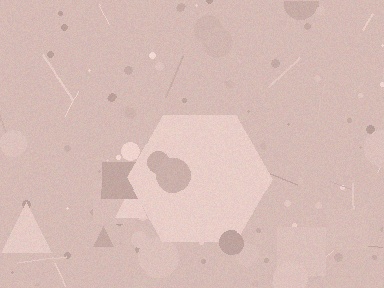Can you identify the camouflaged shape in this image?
The camouflaged shape is a hexagon.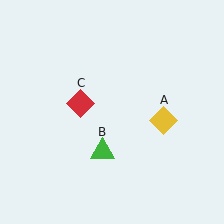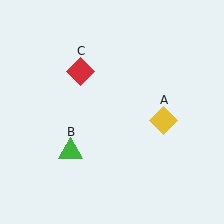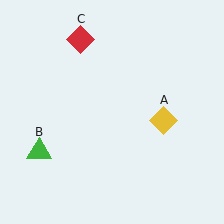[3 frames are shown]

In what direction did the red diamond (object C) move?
The red diamond (object C) moved up.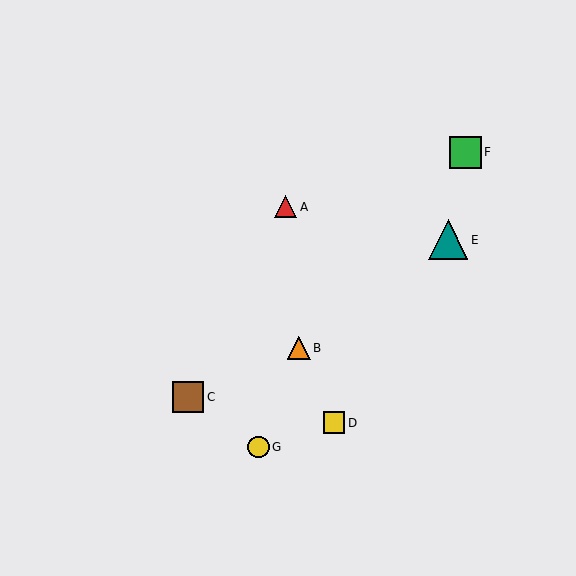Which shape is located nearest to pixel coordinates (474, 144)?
The green square (labeled F) at (465, 152) is nearest to that location.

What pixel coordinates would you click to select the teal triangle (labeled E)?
Click at (448, 240) to select the teal triangle E.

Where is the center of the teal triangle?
The center of the teal triangle is at (448, 240).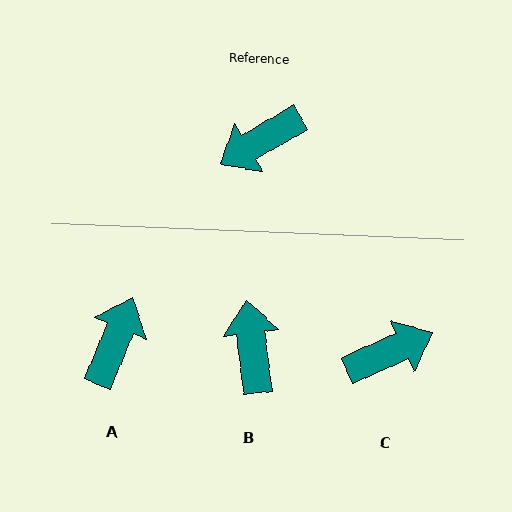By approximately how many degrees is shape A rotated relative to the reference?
Approximately 143 degrees clockwise.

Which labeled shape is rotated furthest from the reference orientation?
C, about 174 degrees away.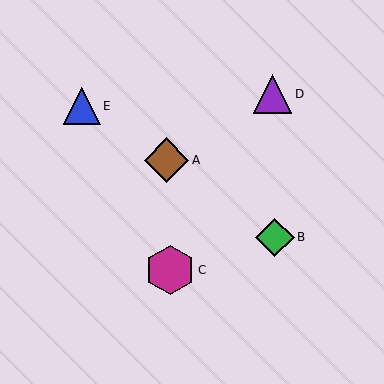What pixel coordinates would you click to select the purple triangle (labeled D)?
Click at (273, 94) to select the purple triangle D.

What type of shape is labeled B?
Shape B is a green diamond.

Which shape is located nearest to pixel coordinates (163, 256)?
The magenta hexagon (labeled C) at (170, 270) is nearest to that location.